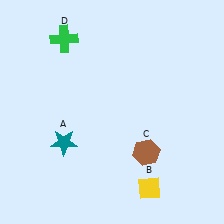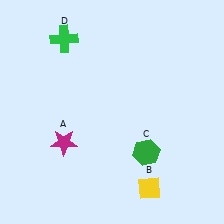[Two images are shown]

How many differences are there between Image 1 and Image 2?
There are 2 differences between the two images.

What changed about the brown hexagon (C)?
In Image 1, C is brown. In Image 2, it changed to green.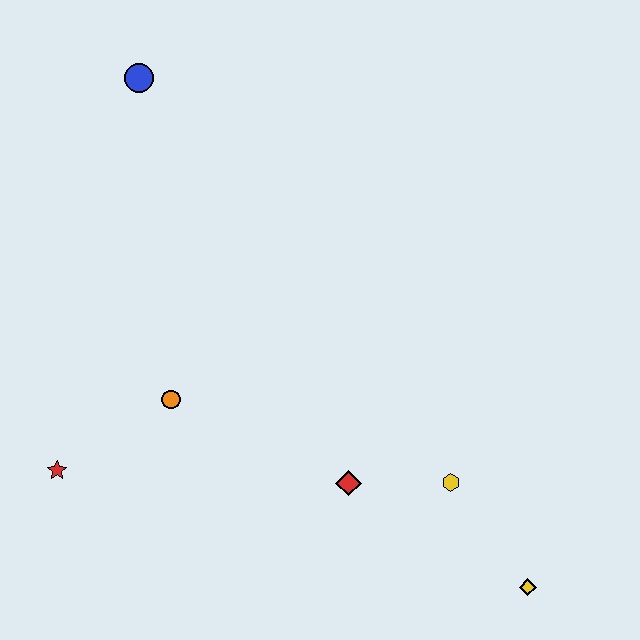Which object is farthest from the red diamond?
The blue circle is farthest from the red diamond.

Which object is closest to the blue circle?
The orange circle is closest to the blue circle.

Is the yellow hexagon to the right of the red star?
Yes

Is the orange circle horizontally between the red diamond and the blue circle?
Yes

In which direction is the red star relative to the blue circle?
The red star is below the blue circle.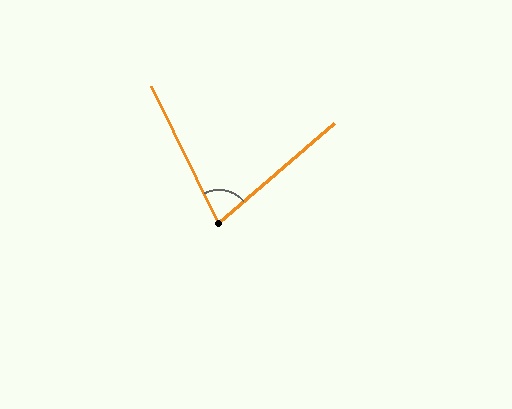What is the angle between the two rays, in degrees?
Approximately 75 degrees.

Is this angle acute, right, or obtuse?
It is acute.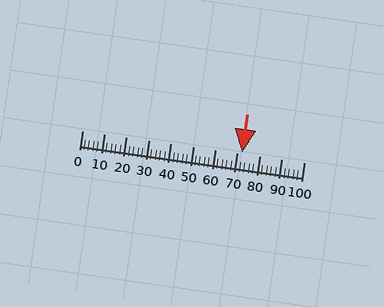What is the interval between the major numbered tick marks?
The major tick marks are spaced 10 units apart.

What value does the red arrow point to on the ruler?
The red arrow points to approximately 72.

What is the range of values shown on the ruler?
The ruler shows values from 0 to 100.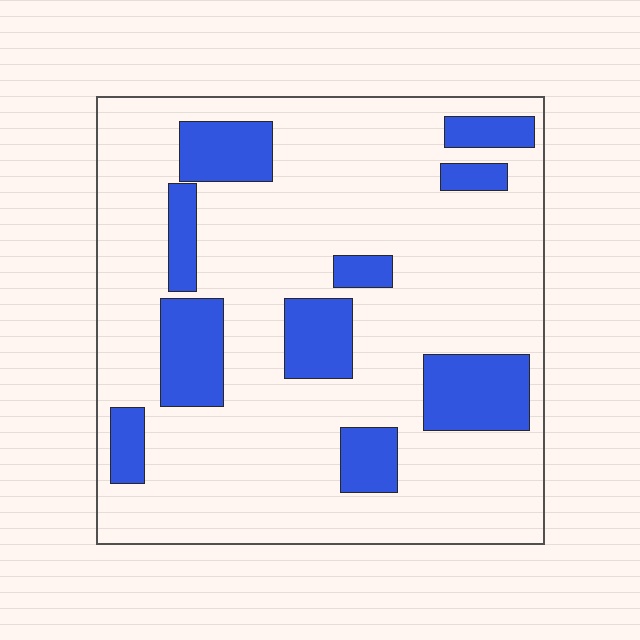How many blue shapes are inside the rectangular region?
10.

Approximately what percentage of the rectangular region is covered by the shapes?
Approximately 20%.